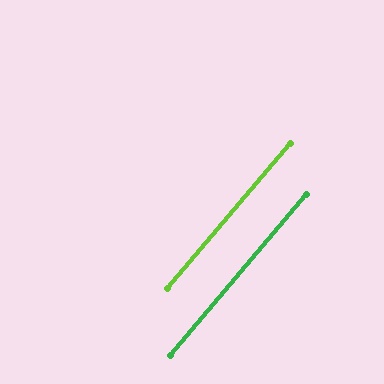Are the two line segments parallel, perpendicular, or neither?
Parallel — their directions differ by only 0.3°.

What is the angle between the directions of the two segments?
Approximately 0 degrees.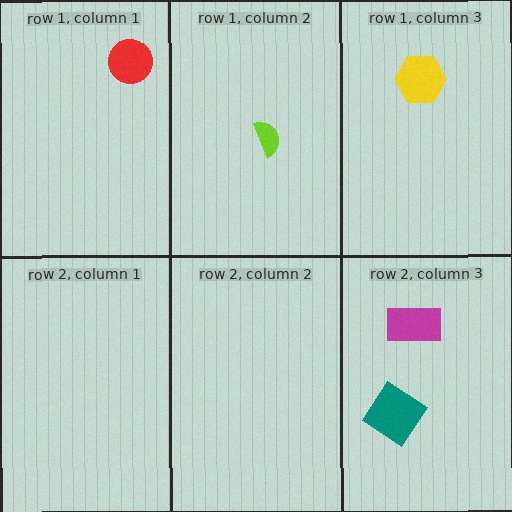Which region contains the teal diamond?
The row 2, column 3 region.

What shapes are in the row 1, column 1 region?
The red circle.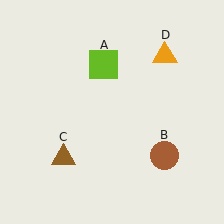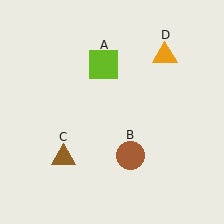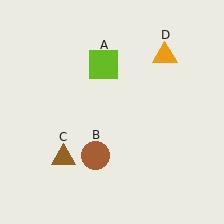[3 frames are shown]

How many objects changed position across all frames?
1 object changed position: brown circle (object B).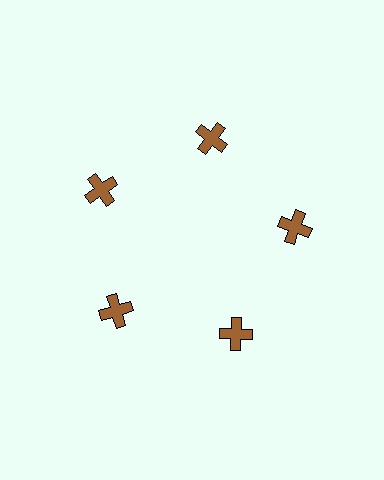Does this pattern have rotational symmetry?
Yes, this pattern has 5-fold rotational symmetry. It looks the same after rotating 72 degrees around the center.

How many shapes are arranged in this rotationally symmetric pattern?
There are 5 shapes, arranged in 5 groups of 1.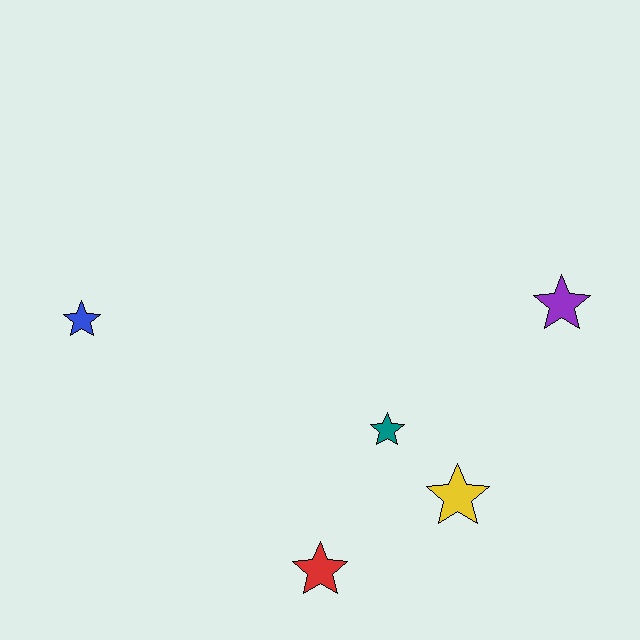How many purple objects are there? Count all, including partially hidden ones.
There is 1 purple object.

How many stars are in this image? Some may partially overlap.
There are 5 stars.